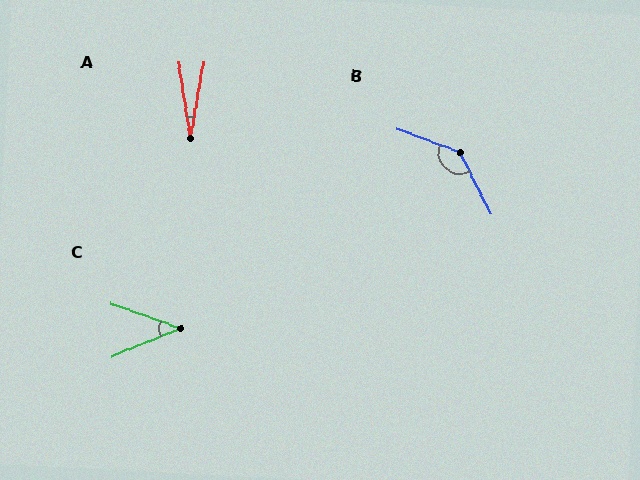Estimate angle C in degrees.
Approximately 42 degrees.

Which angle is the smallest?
A, at approximately 18 degrees.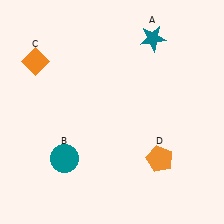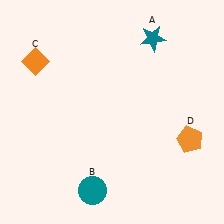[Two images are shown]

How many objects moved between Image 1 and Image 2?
2 objects moved between the two images.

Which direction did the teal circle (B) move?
The teal circle (B) moved down.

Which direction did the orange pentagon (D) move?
The orange pentagon (D) moved right.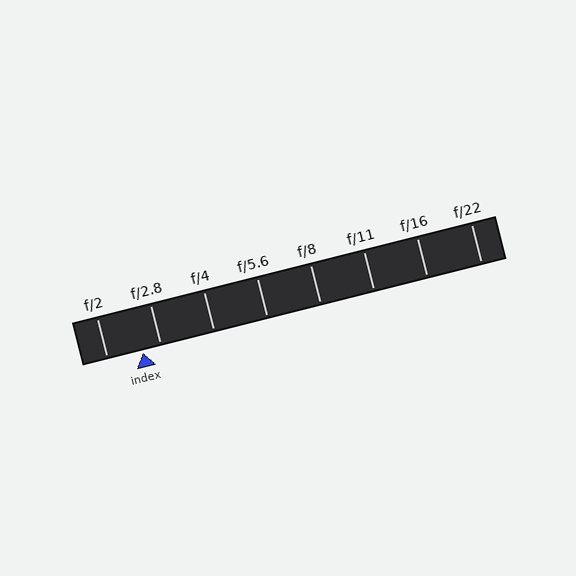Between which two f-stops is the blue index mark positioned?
The index mark is between f/2 and f/2.8.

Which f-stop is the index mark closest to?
The index mark is closest to f/2.8.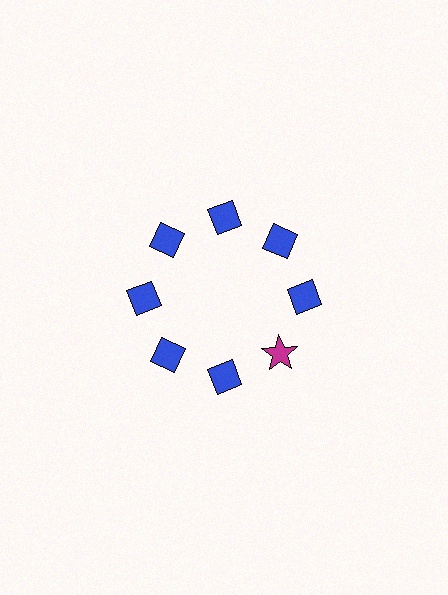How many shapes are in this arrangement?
There are 8 shapes arranged in a ring pattern.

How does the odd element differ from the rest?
It differs in both color (magenta instead of blue) and shape (star instead of diamond).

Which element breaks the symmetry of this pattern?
The magenta star at roughly the 4 o'clock position breaks the symmetry. All other shapes are blue diamonds.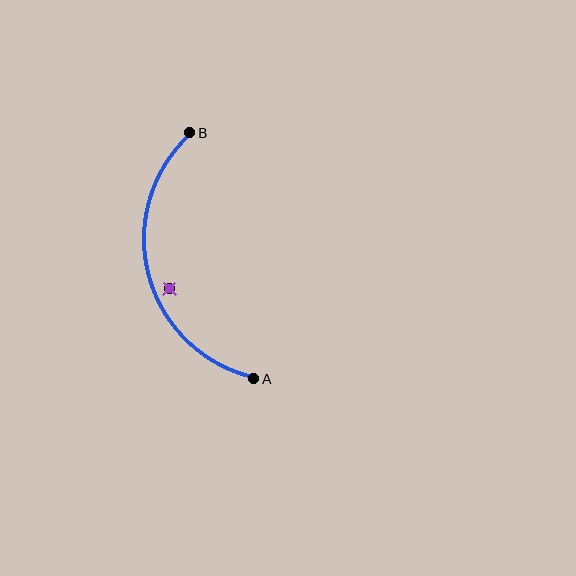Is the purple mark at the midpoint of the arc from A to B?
No — the purple mark does not lie on the arc at all. It sits slightly inside the curve.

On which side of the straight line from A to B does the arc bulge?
The arc bulges to the left of the straight line connecting A and B.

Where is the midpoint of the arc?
The arc midpoint is the point on the curve farthest from the straight line joining A and B. It sits to the left of that line.